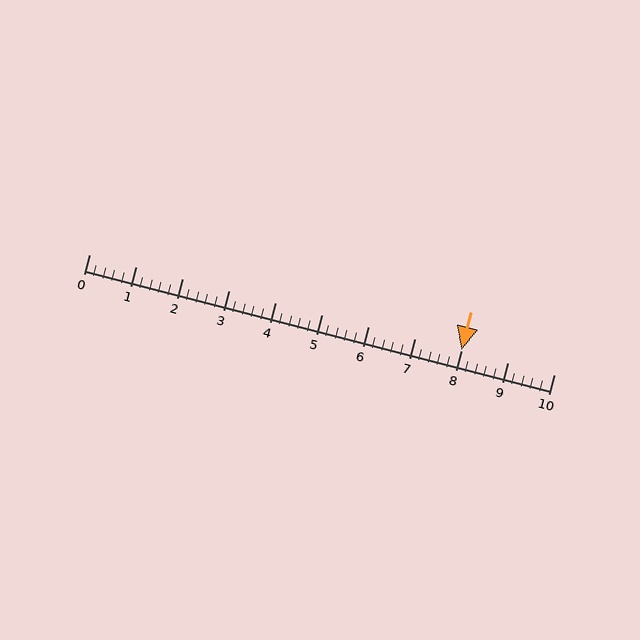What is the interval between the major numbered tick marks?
The major tick marks are spaced 1 units apart.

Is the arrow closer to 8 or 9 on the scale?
The arrow is closer to 8.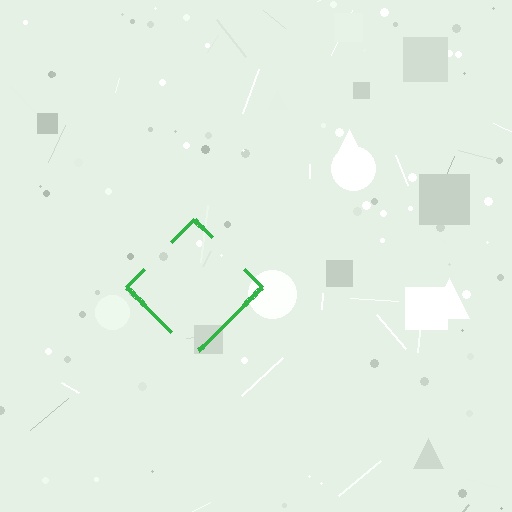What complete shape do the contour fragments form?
The contour fragments form a diamond.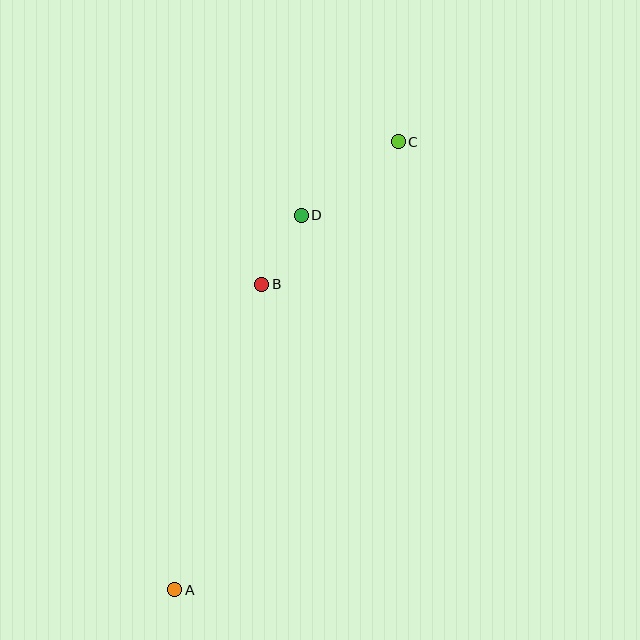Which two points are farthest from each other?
Points A and C are farthest from each other.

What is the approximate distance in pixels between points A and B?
The distance between A and B is approximately 318 pixels.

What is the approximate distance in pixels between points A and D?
The distance between A and D is approximately 395 pixels.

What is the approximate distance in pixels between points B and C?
The distance between B and C is approximately 197 pixels.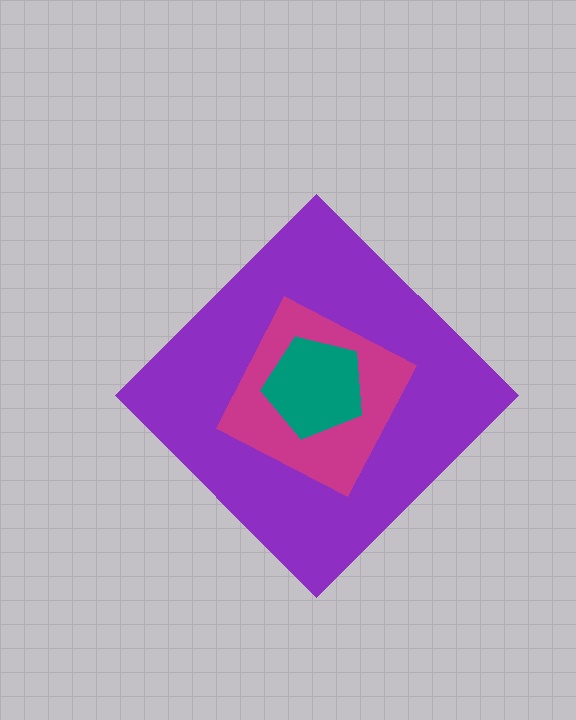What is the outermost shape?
The purple diamond.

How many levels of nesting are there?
3.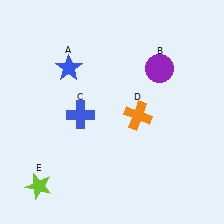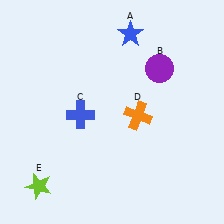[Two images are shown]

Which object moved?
The blue star (A) moved right.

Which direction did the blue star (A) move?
The blue star (A) moved right.